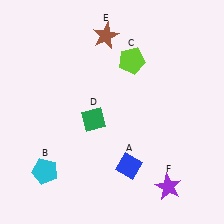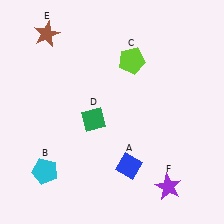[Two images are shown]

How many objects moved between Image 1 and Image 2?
1 object moved between the two images.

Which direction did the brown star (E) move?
The brown star (E) moved left.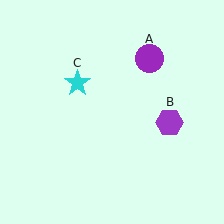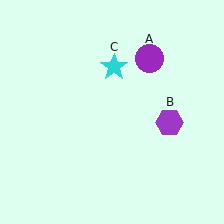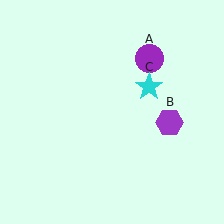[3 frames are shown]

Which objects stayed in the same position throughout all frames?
Purple circle (object A) and purple hexagon (object B) remained stationary.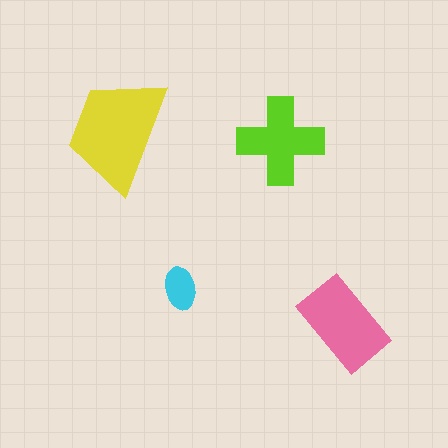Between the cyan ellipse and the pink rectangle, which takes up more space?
The pink rectangle.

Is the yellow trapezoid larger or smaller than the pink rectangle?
Larger.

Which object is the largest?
The yellow trapezoid.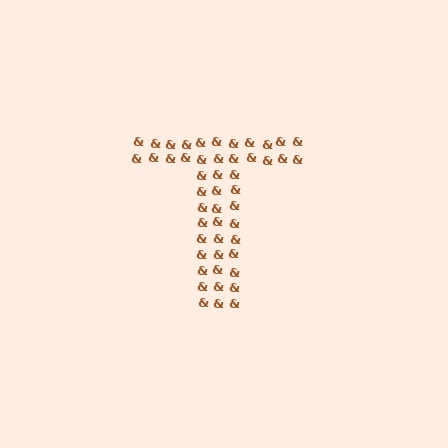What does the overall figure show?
The overall figure shows the letter T.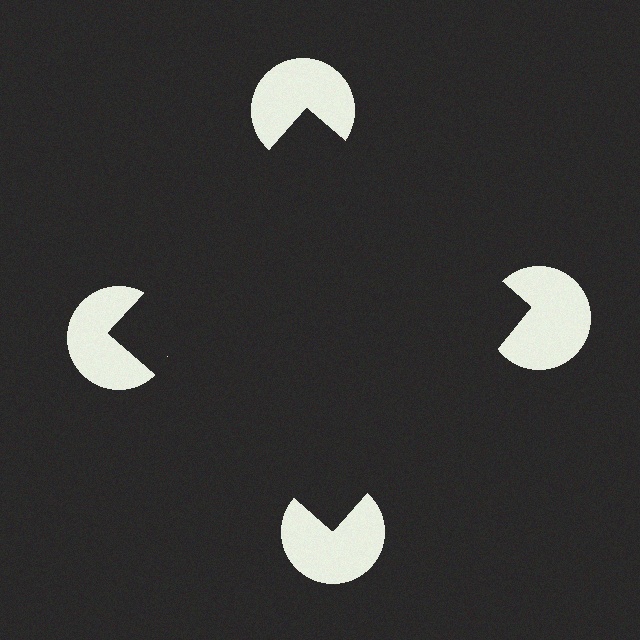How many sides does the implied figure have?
4 sides.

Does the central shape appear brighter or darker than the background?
It typically appears slightly darker than the background, even though no actual brightness change is drawn.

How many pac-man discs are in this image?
There are 4 — one at each vertex of the illusory square.